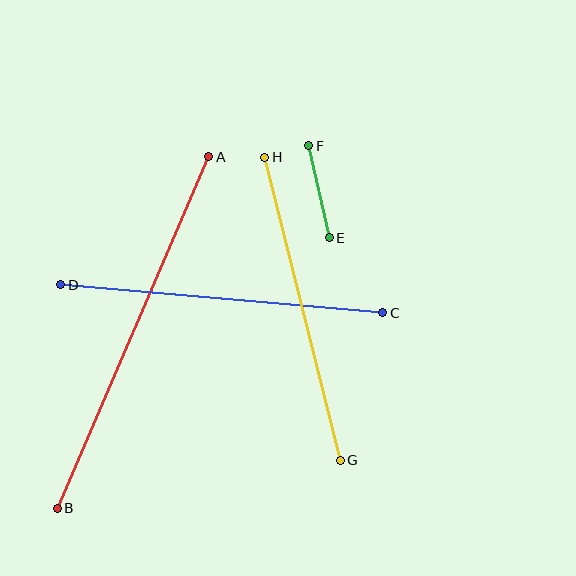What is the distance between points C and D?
The distance is approximately 323 pixels.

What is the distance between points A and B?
The distance is approximately 383 pixels.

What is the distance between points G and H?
The distance is approximately 312 pixels.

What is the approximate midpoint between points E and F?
The midpoint is at approximately (319, 192) pixels.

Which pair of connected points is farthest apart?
Points A and B are farthest apart.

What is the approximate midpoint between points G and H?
The midpoint is at approximately (303, 309) pixels.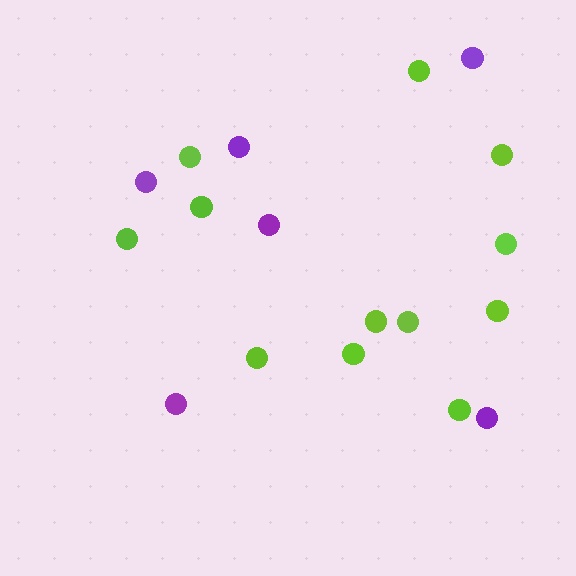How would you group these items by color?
There are 2 groups: one group of lime circles (12) and one group of purple circles (6).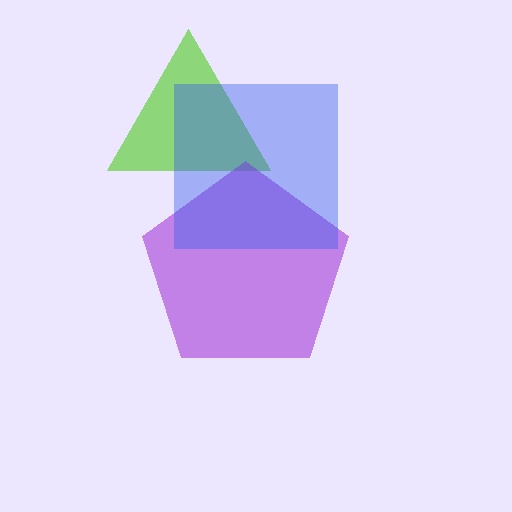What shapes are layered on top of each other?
The layered shapes are: a lime triangle, a purple pentagon, a blue square.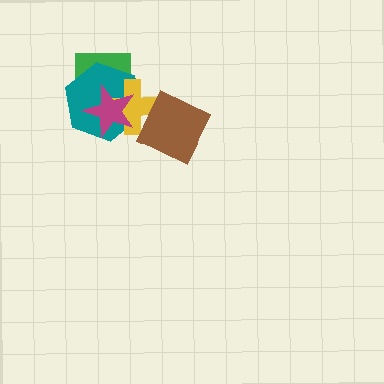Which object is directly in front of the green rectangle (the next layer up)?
The teal hexagon is directly in front of the green rectangle.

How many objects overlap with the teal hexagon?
3 objects overlap with the teal hexagon.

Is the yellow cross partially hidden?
Yes, it is partially covered by another shape.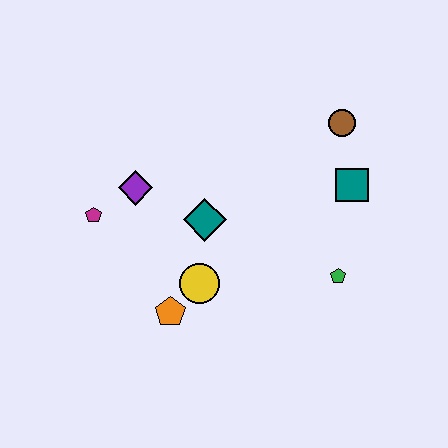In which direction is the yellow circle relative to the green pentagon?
The yellow circle is to the left of the green pentagon.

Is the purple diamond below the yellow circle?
No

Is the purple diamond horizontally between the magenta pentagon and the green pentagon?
Yes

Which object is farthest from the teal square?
The magenta pentagon is farthest from the teal square.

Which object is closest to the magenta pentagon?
The purple diamond is closest to the magenta pentagon.